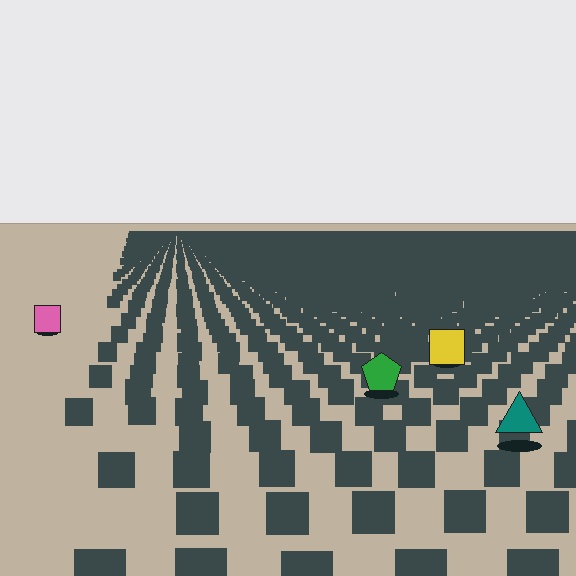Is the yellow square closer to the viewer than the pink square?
Yes. The yellow square is closer — you can tell from the texture gradient: the ground texture is coarser near it.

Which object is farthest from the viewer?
The pink square is farthest from the viewer. It appears smaller and the ground texture around it is denser.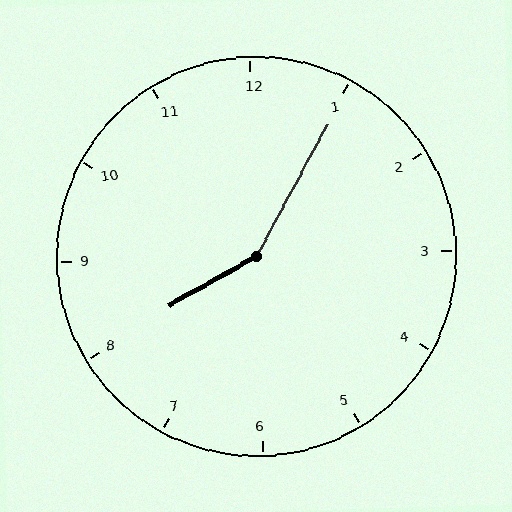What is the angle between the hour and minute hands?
Approximately 148 degrees.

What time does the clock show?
8:05.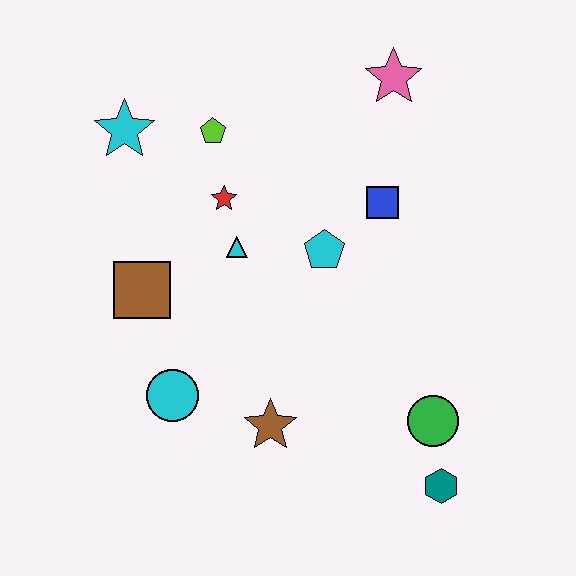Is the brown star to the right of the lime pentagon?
Yes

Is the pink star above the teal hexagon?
Yes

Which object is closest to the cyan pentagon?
The blue square is closest to the cyan pentagon.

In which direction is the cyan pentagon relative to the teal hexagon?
The cyan pentagon is above the teal hexagon.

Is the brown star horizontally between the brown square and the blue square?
Yes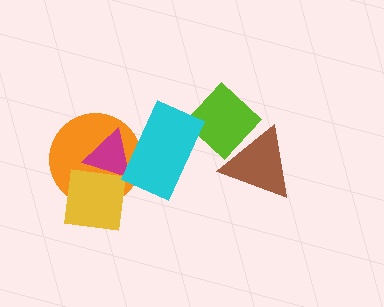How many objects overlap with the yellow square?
2 objects overlap with the yellow square.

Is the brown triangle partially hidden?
Yes, it is partially covered by another shape.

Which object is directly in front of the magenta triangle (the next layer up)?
The yellow square is directly in front of the magenta triangle.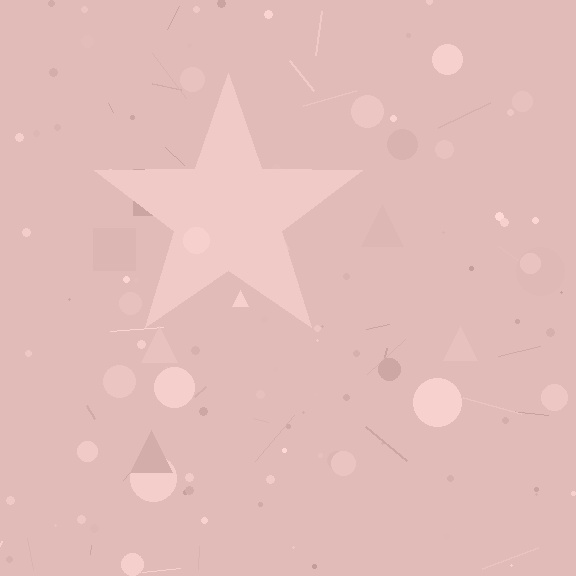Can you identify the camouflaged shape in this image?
The camouflaged shape is a star.